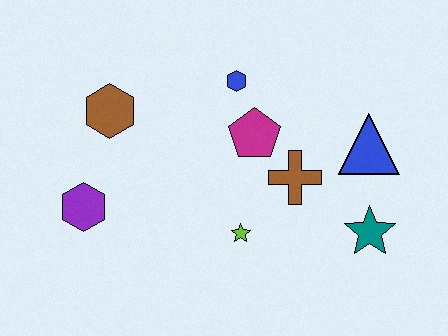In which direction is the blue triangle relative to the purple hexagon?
The blue triangle is to the right of the purple hexagon.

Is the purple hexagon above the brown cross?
No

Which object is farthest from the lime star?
The brown hexagon is farthest from the lime star.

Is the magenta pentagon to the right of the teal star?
No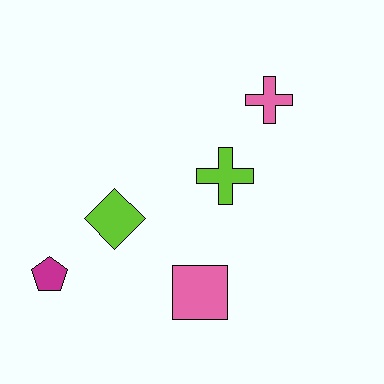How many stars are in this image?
There are no stars.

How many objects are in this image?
There are 5 objects.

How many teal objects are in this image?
There are no teal objects.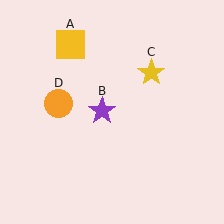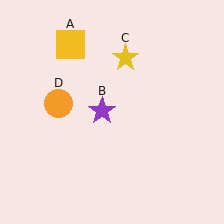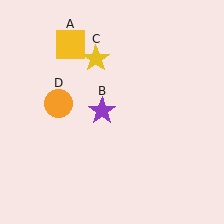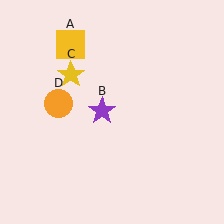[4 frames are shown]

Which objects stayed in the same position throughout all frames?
Yellow square (object A) and purple star (object B) and orange circle (object D) remained stationary.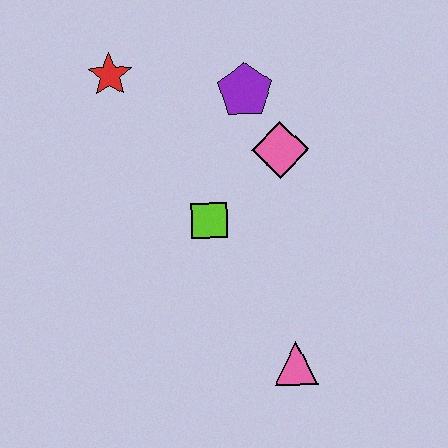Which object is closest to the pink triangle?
The lime square is closest to the pink triangle.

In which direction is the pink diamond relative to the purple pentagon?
The pink diamond is below the purple pentagon.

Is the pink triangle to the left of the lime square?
No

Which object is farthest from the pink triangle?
The red star is farthest from the pink triangle.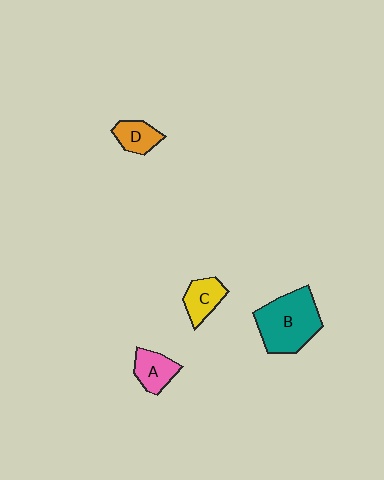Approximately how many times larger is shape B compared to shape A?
Approximately 2.2 times.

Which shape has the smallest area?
Shape D (orange).